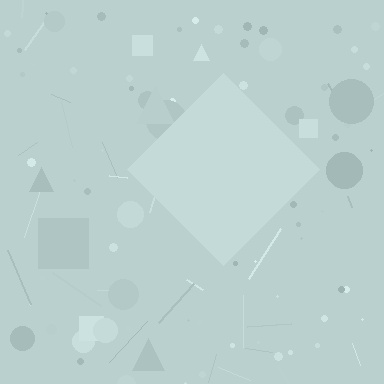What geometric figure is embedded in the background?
A diamond is embedded in the background.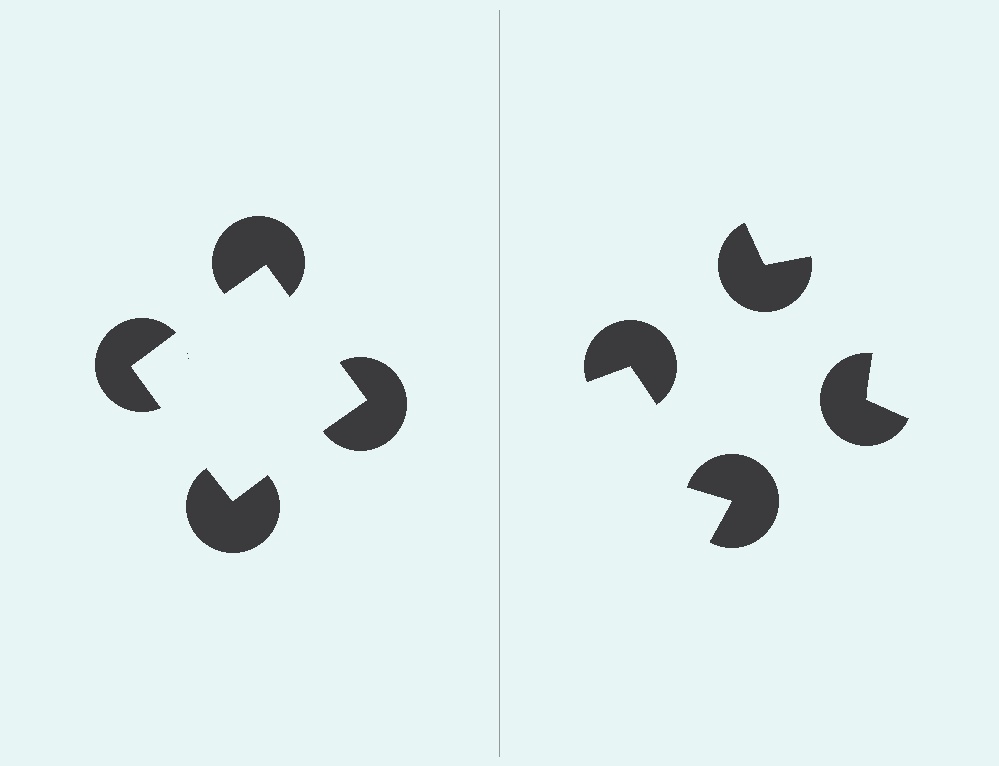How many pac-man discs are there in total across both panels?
8 — 4 on each side.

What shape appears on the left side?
An illusory square.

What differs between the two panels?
The pac-man discs are positioned identically on both sides; only the wedge orientations differ. On the left they align to a square; on the right they are misaligned.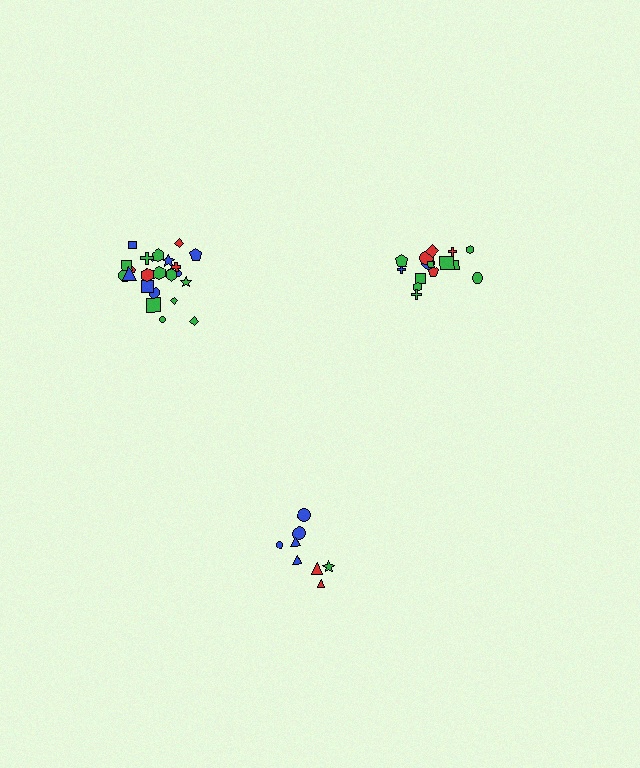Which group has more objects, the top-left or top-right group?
The top-left group.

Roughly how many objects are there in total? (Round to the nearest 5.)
Roughly 50 objects in total.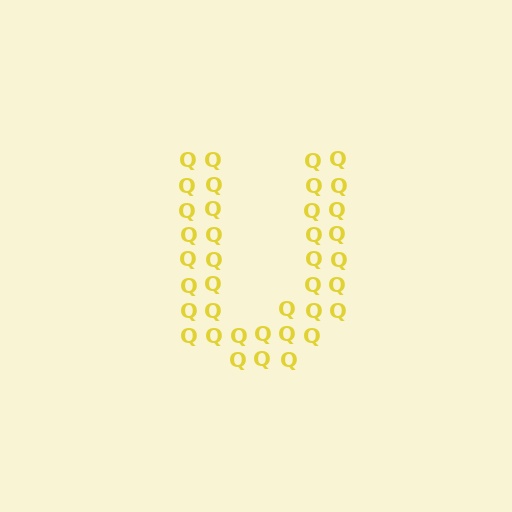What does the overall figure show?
The overall figure shows the letter U.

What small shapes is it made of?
It is made of small letter Q's.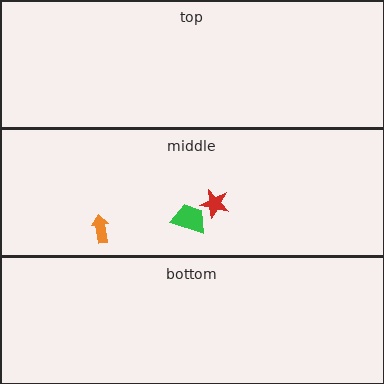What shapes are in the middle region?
The green trapezoid, the red star, the orange arrow.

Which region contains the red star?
The middle region.